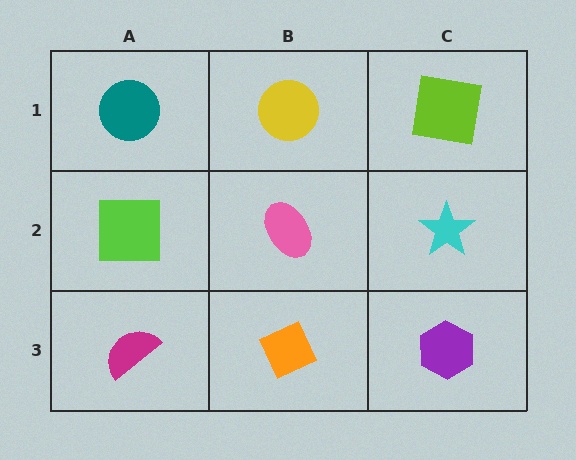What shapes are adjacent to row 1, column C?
A cyan star (row 2, column C), a yellow circle (row 1, column B).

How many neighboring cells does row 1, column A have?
2.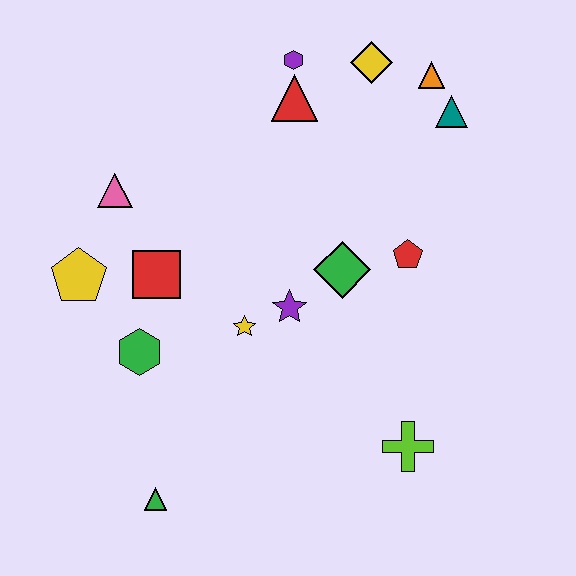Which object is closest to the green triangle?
The green hexagon is closest to the green triangle.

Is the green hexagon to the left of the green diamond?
Yes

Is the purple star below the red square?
Yes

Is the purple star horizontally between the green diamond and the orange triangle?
No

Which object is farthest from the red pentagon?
The green triangle is farthest from the red pentagon.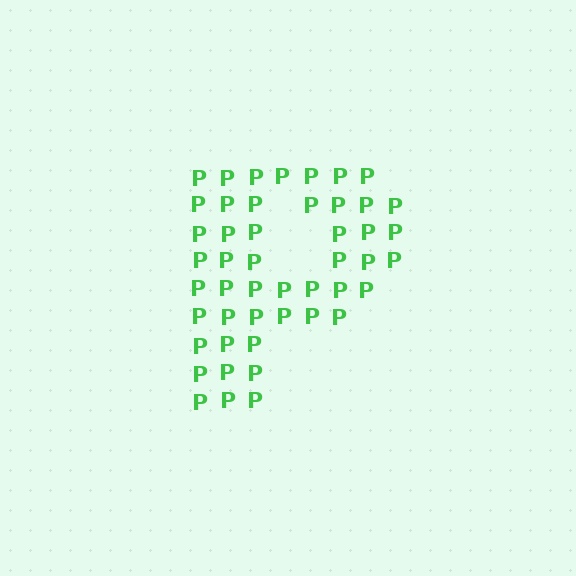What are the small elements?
The small elements are letter P's.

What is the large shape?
The large shape is the letter P.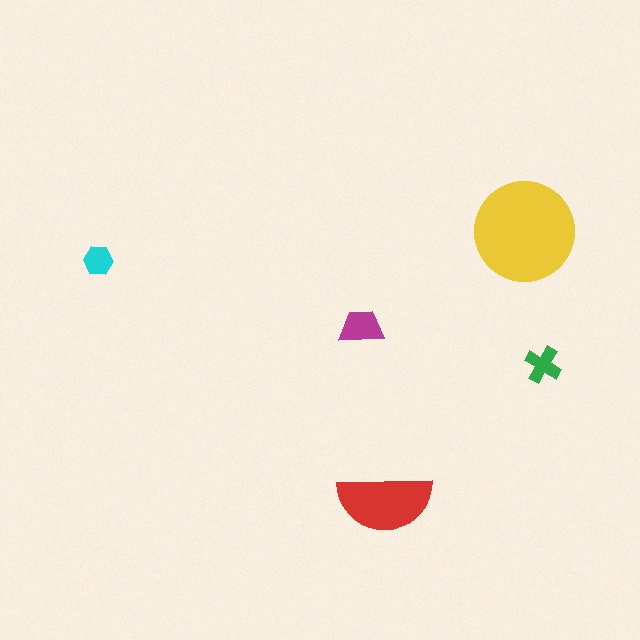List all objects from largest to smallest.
The yellow circle, the red semicircle, the magenta trapezoid, the green cross, the cyan hexagon.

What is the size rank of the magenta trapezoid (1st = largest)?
3rd.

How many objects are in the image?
There are 5 objects in the image.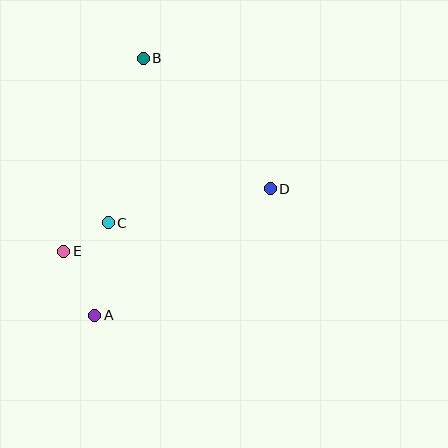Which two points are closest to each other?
Points C and E are closest to each other.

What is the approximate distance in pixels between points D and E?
The distance between D and E is approximately 216 pixels.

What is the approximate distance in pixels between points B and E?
The distance between B and E is approximately 209 pixels.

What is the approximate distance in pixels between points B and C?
The distance between B and C is approximately 168 pixels.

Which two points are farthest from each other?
Points A and B are farthest from each other.